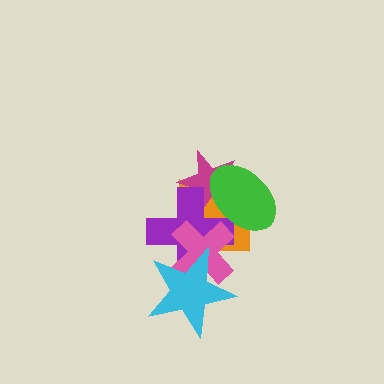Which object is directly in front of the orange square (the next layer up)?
The magenta star is directly in front of the orange square.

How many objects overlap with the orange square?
5 objects overlap with the orange square.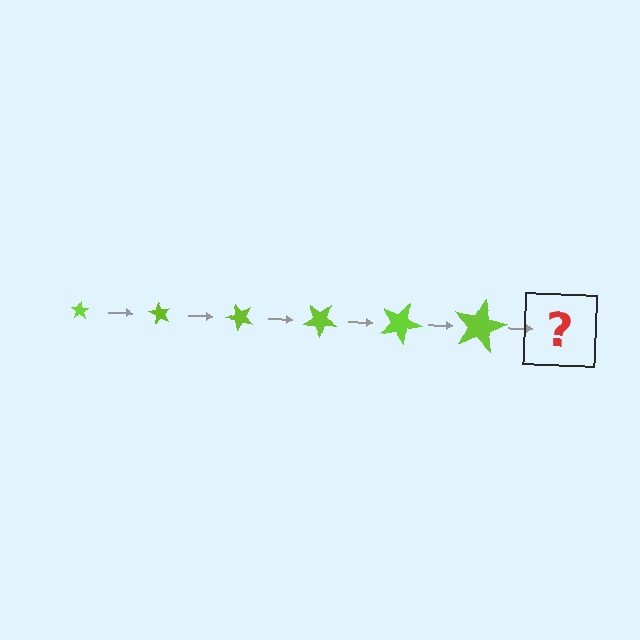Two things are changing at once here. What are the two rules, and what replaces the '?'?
The two rules are that the star grows larger each step and it rotates 60 degrees each step. The '?' should be a star, larger than the previous one and rotated 360 degrees from the start.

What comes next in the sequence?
The next element should be a star, larger than the previous one and rotated 360 degrees from the start.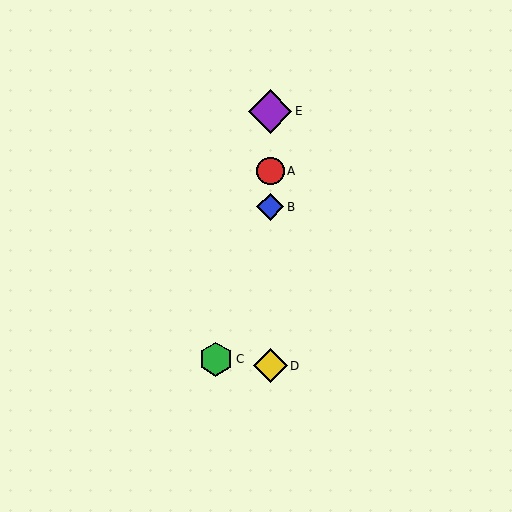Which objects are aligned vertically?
Objects A, B, D, E are aligned vertically.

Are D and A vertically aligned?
Yes, both are at x≈270.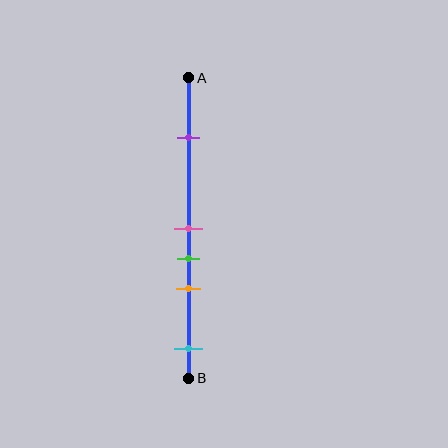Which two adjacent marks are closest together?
The pink and green marks are the closest adjacent pair.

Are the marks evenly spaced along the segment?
No, the marks are not evenly spaced.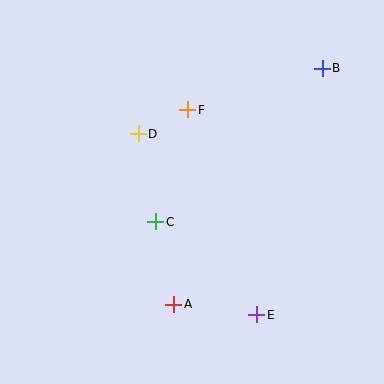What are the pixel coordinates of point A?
Point A is at (174, 304).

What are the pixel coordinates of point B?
Point B is at (322, 68).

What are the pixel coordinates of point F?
Point F is at (188, 110).